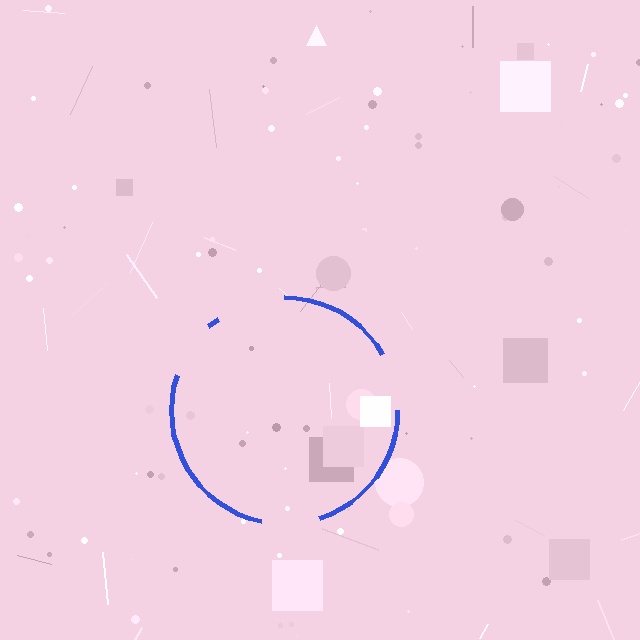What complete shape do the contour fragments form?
The contour fragments form a circle.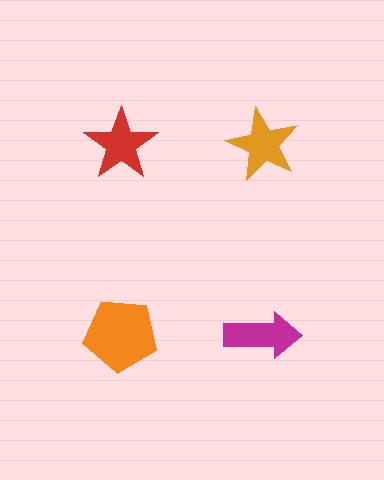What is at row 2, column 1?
An orange pentagon.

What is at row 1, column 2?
An orange star.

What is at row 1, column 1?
A red star.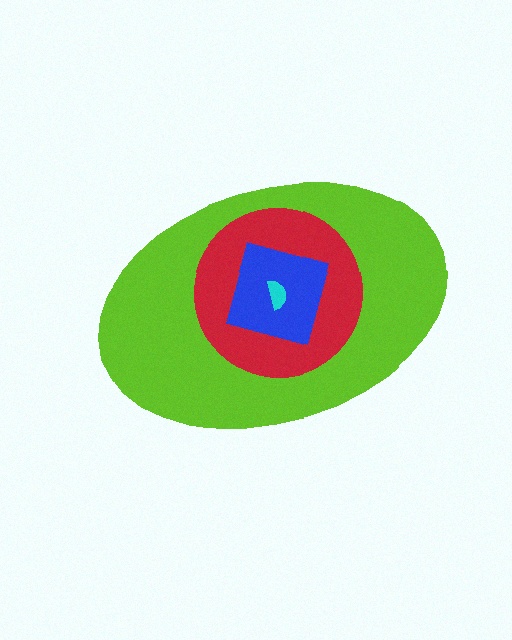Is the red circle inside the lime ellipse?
Yes.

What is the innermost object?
The cyan semicircle.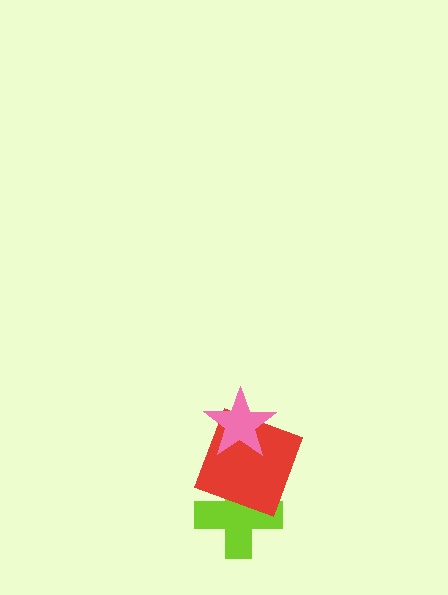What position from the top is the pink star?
The pink star is 1st from the top.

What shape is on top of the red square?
The pink star is on top of the red square.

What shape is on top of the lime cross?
The red square is on top of the lime cross.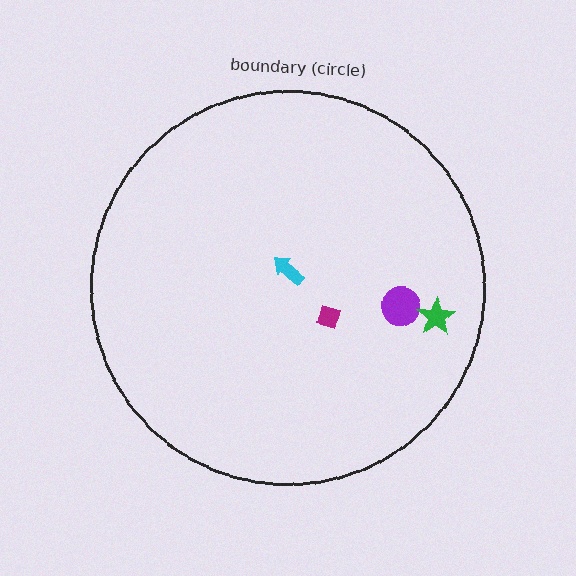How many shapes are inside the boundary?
4 inside, 0 outside.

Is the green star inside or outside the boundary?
Inside.